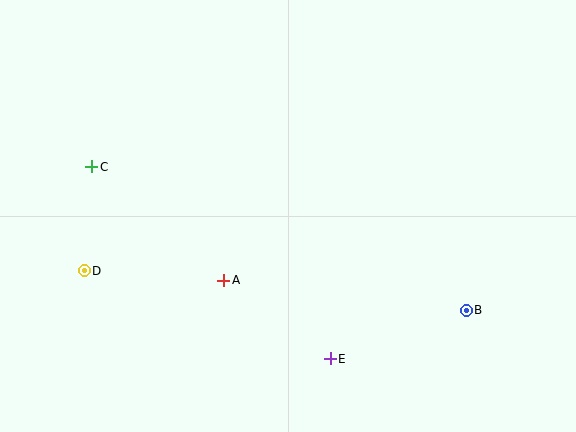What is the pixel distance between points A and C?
The distance between A and C is 174 pixels.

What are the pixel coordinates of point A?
Point A is at (224, 280).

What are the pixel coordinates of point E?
Point E is at (330, 359).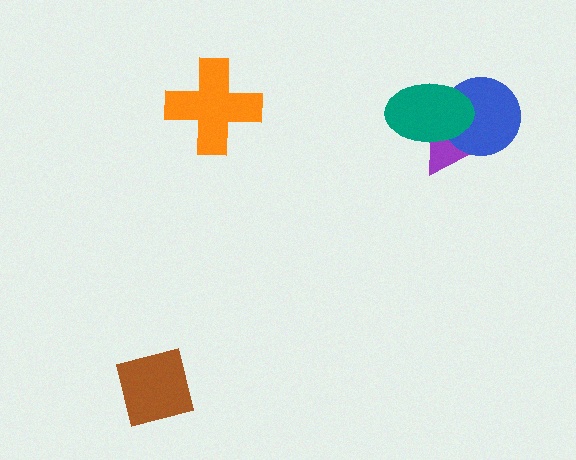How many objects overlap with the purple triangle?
2 objects overlap with the purple triangle.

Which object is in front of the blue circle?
The teal ellipse is in front of the blue circle.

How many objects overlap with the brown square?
0 objects overlap with the brown square.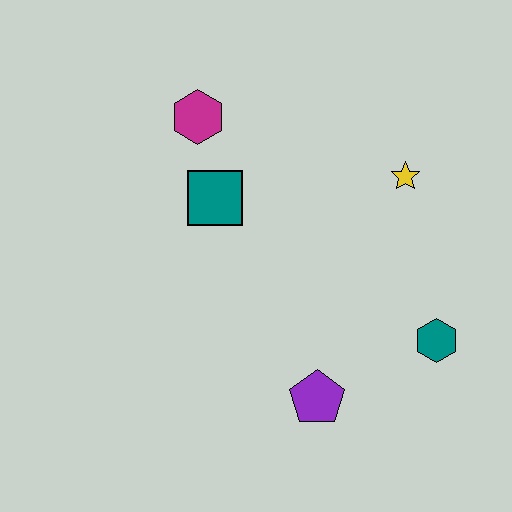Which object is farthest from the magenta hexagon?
The teal hexagon is farthest from the magenta hexagon.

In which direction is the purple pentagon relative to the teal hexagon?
The purple pentagon is to the left of the teal hexagon.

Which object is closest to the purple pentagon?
The teal hexagon is closest to the purple pentagon.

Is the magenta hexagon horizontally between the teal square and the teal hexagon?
No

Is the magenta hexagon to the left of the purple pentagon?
Yes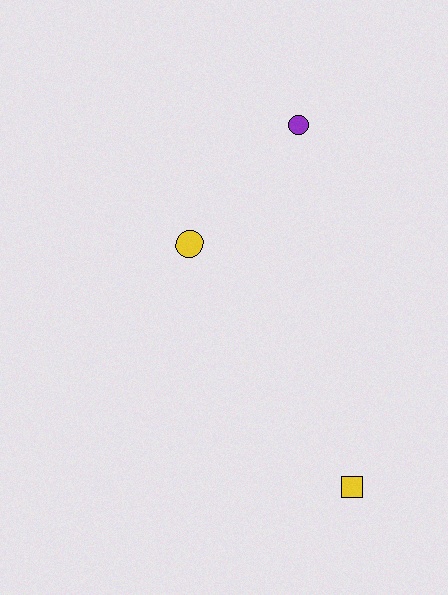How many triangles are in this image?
There are no triangles.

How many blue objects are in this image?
There are no blue objects.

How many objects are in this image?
There are 3 objects.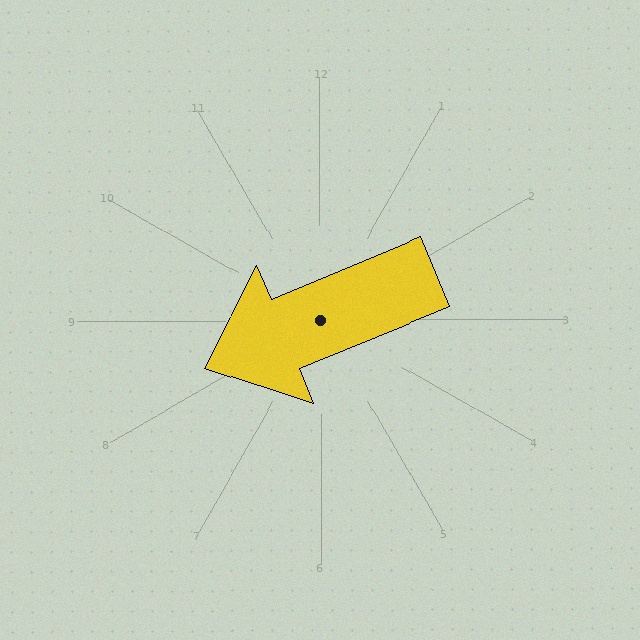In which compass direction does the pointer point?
West.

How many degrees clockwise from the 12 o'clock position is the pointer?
Approximately 248 degrees.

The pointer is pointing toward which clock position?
Roughly 8 o'clock.